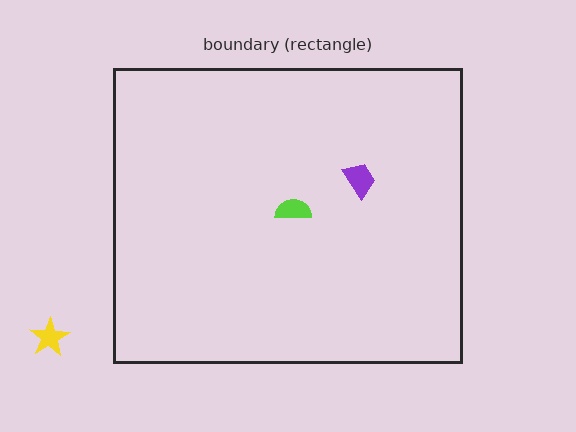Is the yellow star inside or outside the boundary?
Outside.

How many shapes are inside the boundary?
2 inside, 1 outside.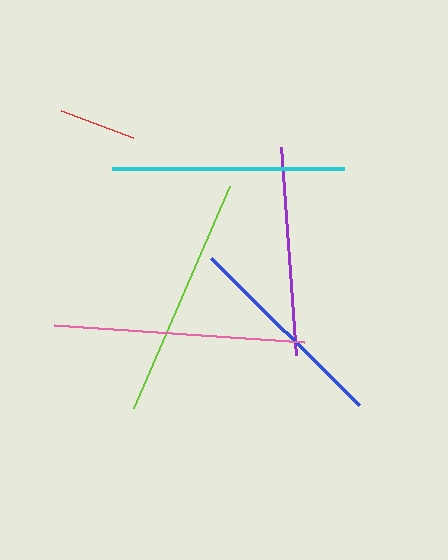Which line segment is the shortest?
The red line is the shortest at approximately 77 pixels.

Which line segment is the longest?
The pink line is the longest at approximately 251 pixels.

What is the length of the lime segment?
The lime segment is approximately 242 pixels long.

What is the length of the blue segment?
The blue segment is approximately 209 pixels long.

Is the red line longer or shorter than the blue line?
The blue line is longer than the red line.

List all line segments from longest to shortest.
From longest to shortest: pink, lime, cyan, blue, purple, red.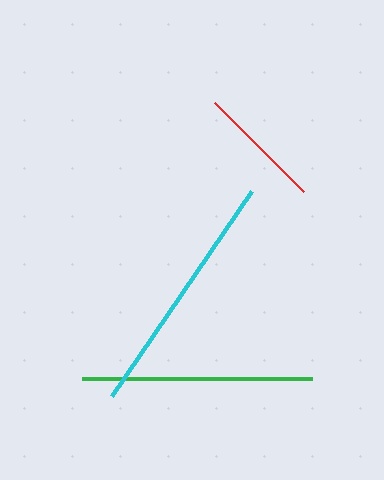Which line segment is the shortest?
The red line is the shortest at approximately 126 pixels.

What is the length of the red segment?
The red segment is approximately 126 pixels long.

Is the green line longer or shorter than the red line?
The green line is longer than the red line.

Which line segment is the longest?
The cyan line is the longest at approximately 248 pixels.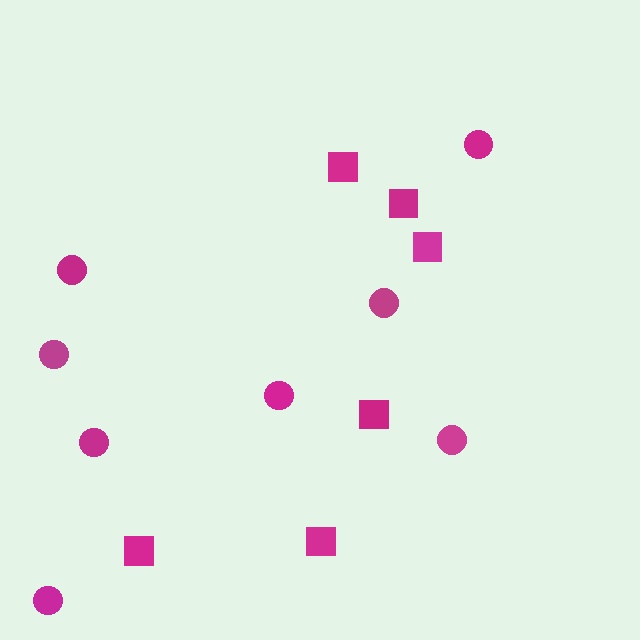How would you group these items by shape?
There are 2 groups: one group of circles (8) and one group of squares (6).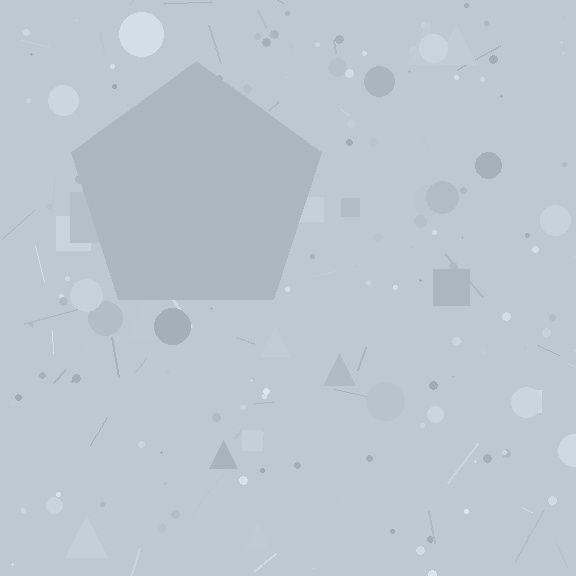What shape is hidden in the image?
A pentagon is hidden in the image.